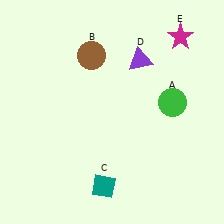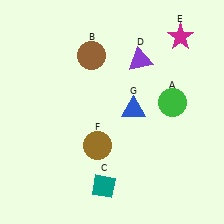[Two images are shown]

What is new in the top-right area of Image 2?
A blue triangle (G) was added in the top-right area of Image 2.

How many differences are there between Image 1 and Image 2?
There are 2 differences between the two images.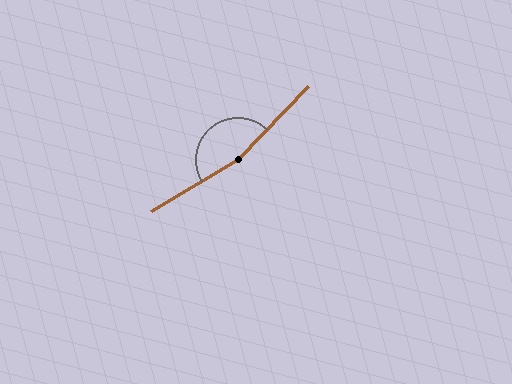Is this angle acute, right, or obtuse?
It is obtuse.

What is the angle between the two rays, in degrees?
Approximately 165 degrees.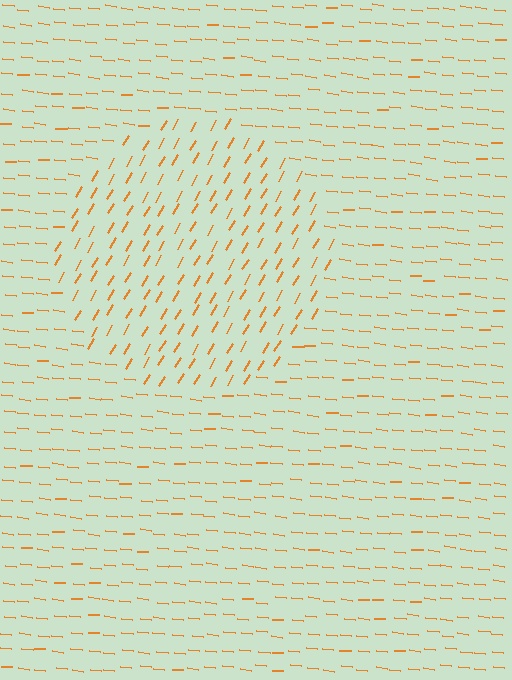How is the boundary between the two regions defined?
The boundary is defined purely by a change in line orientation (approximately 65 degrees difference). All lines are the same color and thickness.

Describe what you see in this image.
The image is filled with small orange line segments. A circle region in the image has lines oriented differently from the surrounding lines, creating a visible texture boundary.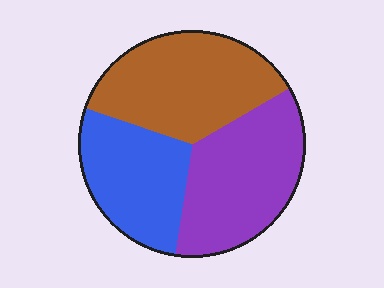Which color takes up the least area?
Blue, at roughly 30%.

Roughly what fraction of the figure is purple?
Purple covers 36% of the figure.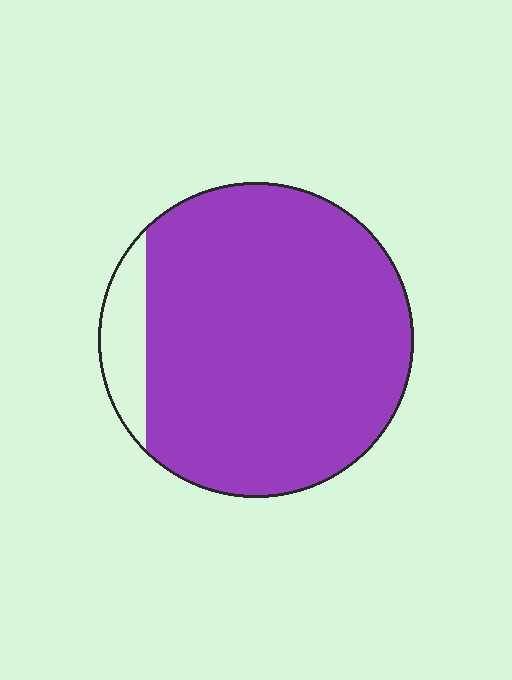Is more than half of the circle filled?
Yes.